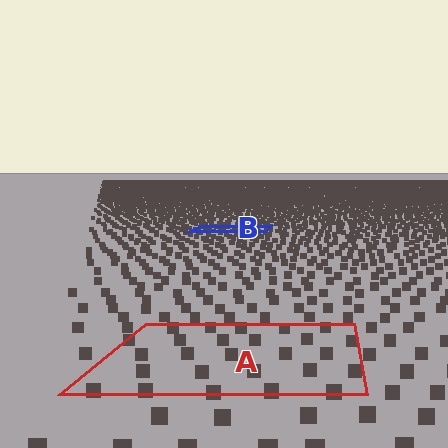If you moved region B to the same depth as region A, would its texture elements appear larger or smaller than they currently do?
They would appear larger. At a closer depth, the same texture elements are projected at a bigger on-screen size.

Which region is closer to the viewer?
Region A is closer. The texture elements there are larger and more spread out.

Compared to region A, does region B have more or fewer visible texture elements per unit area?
Region B has more texture elements per unit area — they are packed more densely because it is farther away.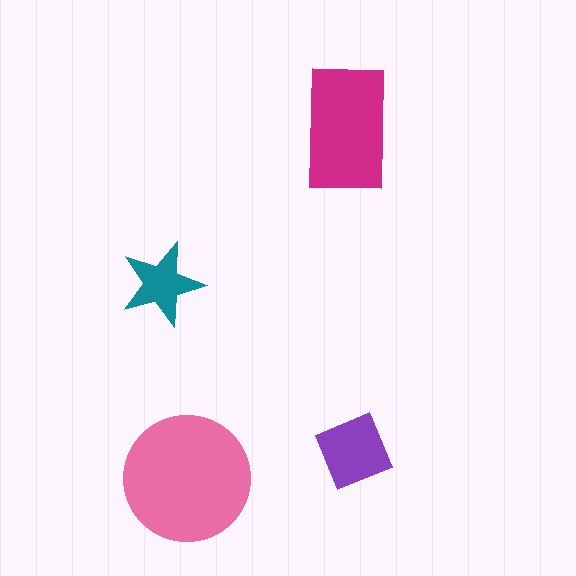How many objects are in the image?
There are 4 objects in the image.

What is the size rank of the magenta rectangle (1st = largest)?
2nd.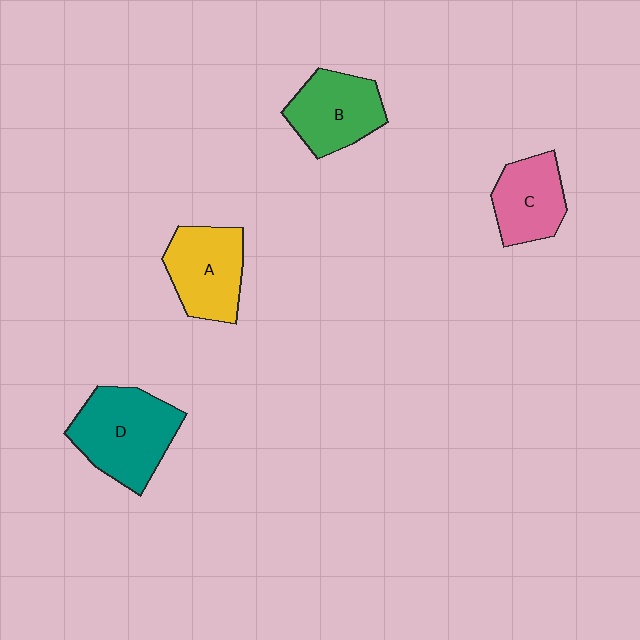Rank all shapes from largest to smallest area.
From largest to smallest: D (teal), A (yellow), B (green), C (pink).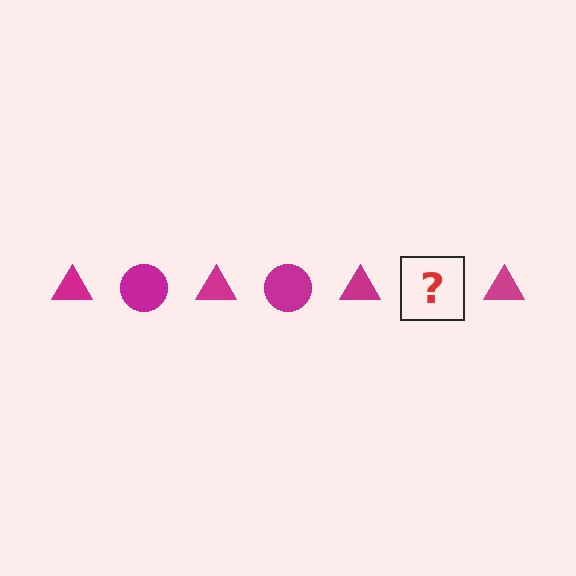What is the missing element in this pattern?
The missing element is a magenta circle.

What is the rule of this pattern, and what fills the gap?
The rule is that the pattern cycles through triangle, circle shapes in magenta. The gap should be filled with a magenta circle.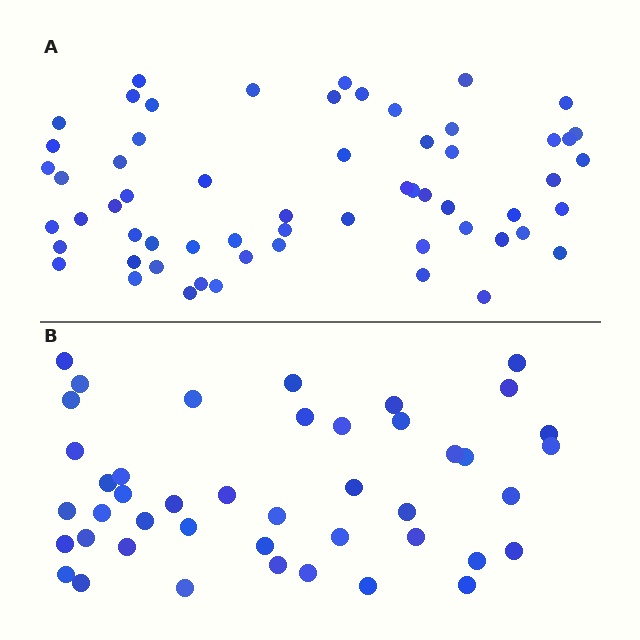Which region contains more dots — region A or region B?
Region A (the top region) has more dots.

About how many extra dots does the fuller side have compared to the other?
Region A has approximately 15 more dots than region B.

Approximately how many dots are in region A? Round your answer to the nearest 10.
About 60 dots.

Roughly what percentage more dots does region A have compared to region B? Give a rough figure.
About 35% more.